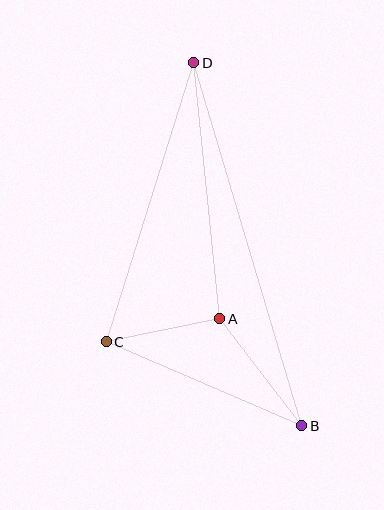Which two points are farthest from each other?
Points B and D are farthest from each other.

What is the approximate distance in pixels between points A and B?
The distance between A and B is approximately 135 pixels.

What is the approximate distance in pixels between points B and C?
The distance between B and C is approximately 213 pixels.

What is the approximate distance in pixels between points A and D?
The distance between A and D is approximately 257 pixels.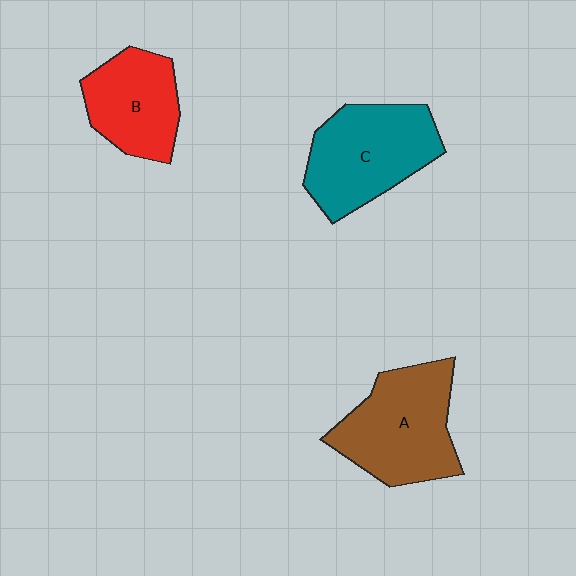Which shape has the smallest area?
Shape B (red).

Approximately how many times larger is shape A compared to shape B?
Approximately 1.4 times.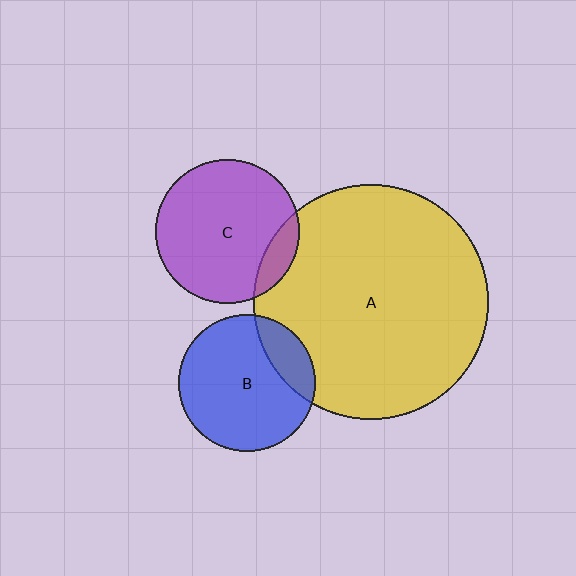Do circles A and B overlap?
Yes.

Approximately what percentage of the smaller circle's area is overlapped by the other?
Approximately 20%.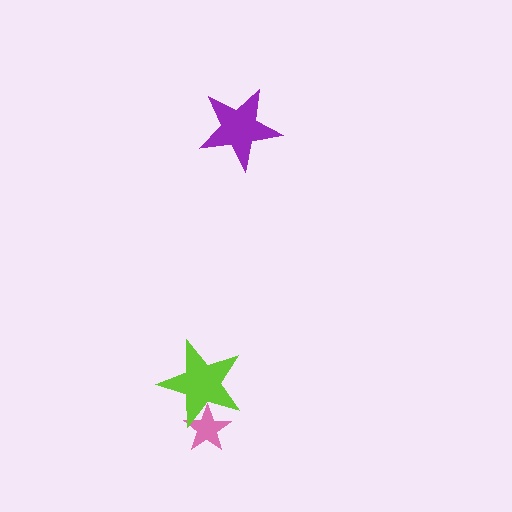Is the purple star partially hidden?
No, no other shape covers it.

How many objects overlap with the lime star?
1 object overlaps with the lime star.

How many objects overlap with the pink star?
1 object overlaps with the pink star.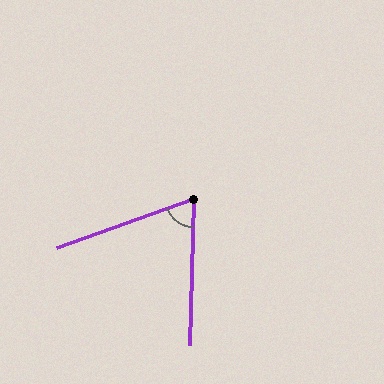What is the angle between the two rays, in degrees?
Approximately 69 degrees.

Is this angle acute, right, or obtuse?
It is acute.